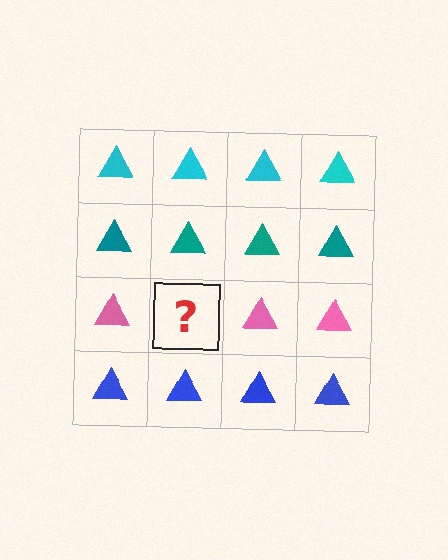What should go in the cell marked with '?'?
The missing cell should contain a pink triangle.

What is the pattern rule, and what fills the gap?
The rule is that each row has a consistent color. The gap should be filled with a pink triangle.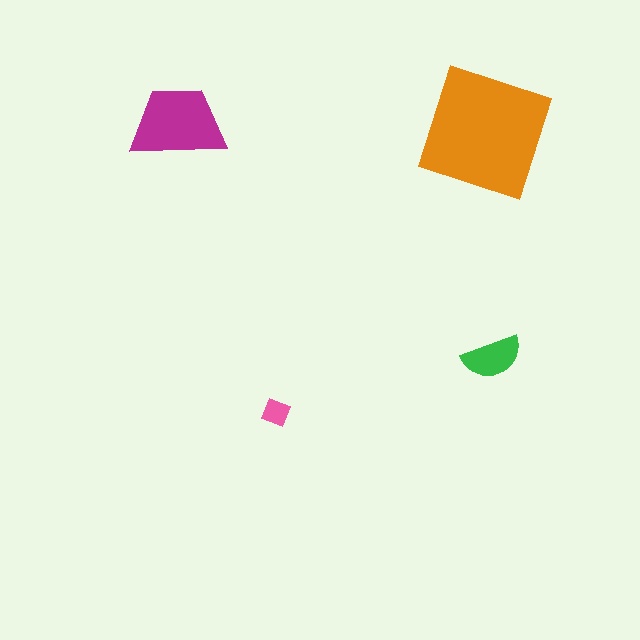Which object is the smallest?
The pink diamond.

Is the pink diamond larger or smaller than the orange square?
Smaller.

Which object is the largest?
The orange square.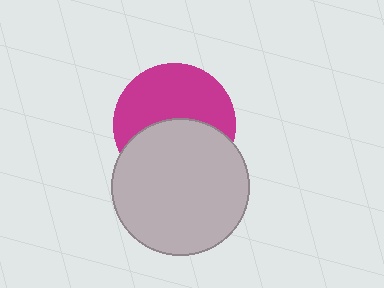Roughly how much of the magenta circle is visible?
About half of it is visible (roughly 53%).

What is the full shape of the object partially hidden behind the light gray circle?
The partially hidden object is a magenta circle.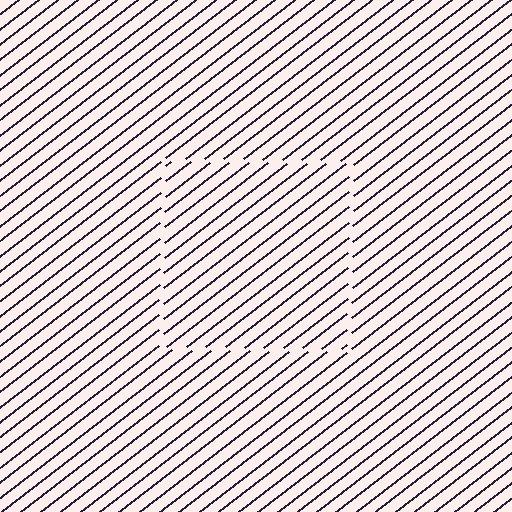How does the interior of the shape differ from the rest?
The interior of the shape contains the same grating, shifted by half a period — the contour is defined by the phase discontinuity where line-ends from the inner and outer gratings abut.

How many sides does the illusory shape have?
4 sides — the line-ends trace a square.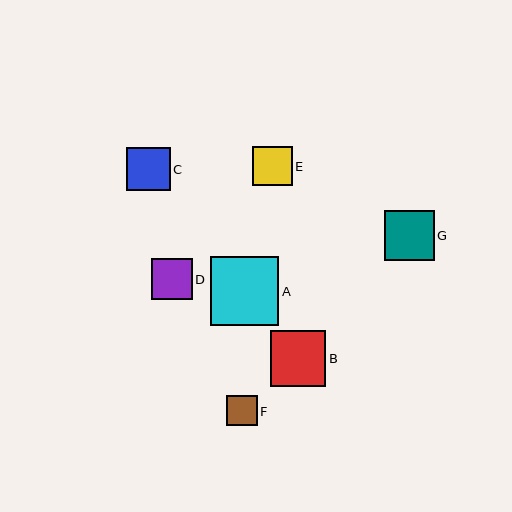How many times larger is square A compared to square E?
Square A is approximately 1.7 times the size of square E.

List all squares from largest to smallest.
From largest to smallest: A, B, G, C, D, E, F.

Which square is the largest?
Square A is the largest with a size of approximately 69 pixels.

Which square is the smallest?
Square F is the smallest with a size of approximately 31 pixels.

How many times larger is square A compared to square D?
Square A is approximately 1.7 times the size of square D.